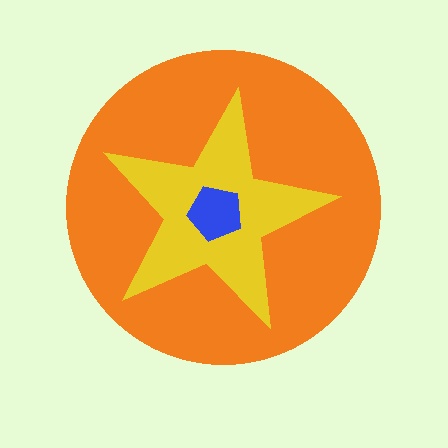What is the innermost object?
The blue pentagon.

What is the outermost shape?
The orange circle.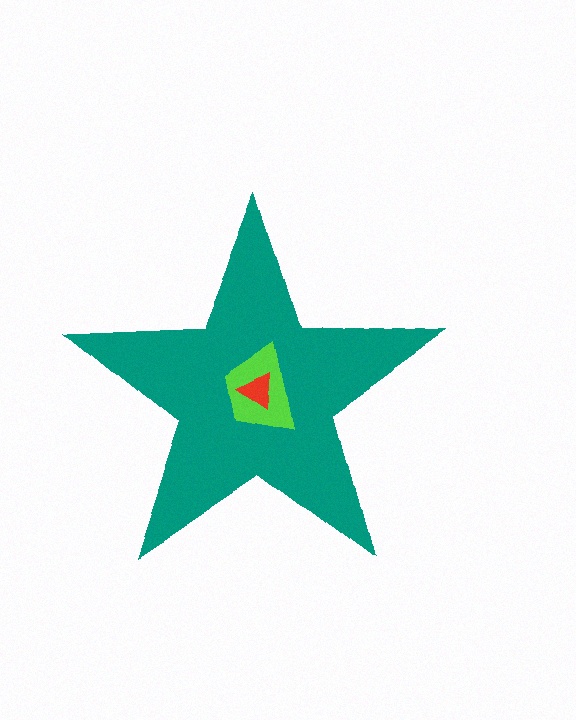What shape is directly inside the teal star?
The lime trapezoid.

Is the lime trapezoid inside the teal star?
Yes.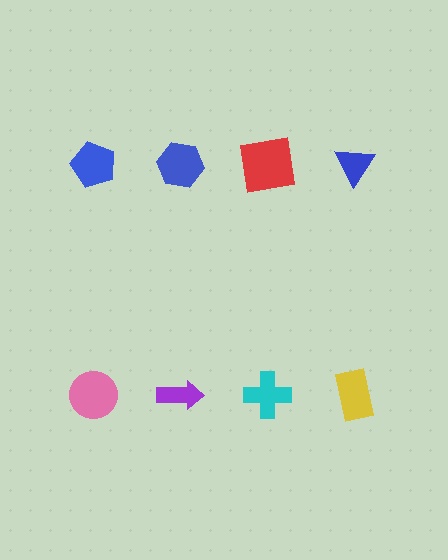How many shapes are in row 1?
4 shapes.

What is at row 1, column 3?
A red square.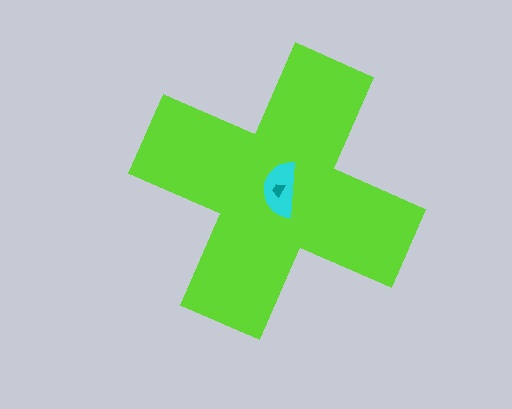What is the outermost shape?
The lime cross.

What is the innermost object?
The teal trapezoid.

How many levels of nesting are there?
3.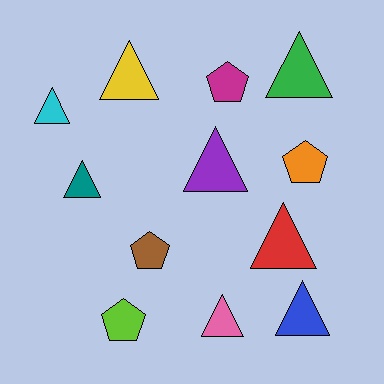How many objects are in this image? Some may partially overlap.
There are 12 objects.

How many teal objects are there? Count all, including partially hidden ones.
There is 1 teal object.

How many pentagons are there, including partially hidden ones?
There are 4 pentagons.